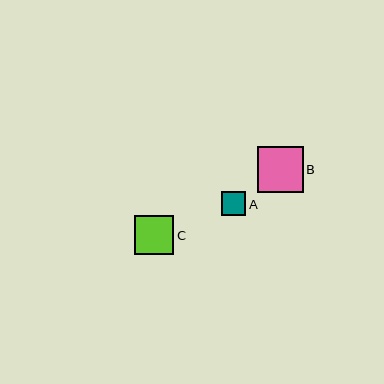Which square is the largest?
Square B is the largest with a size of approximately 46 pixels.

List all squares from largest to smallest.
From largest to smallest: B, C, A.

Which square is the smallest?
Square A is the smallest with a size of approximately 24 pixels.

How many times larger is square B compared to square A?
Square B is approximately 1.9 times the size of square A.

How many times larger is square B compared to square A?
Square B is approximately 1.9 times the size of square A.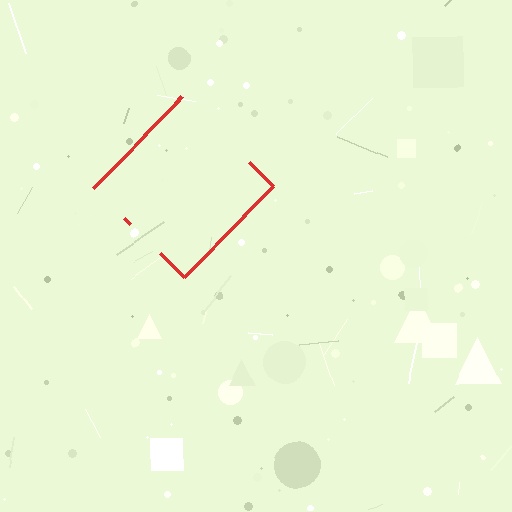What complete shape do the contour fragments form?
The contour fragments form a diamond.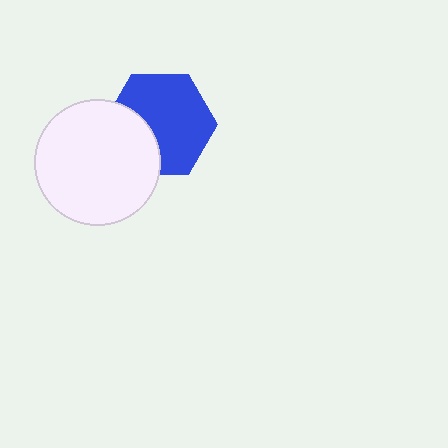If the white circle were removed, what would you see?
You would see the complete blue hexagon.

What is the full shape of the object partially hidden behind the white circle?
The partially hidden object is a blue hexagon.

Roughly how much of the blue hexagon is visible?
Most of it is visible (roughly 69%).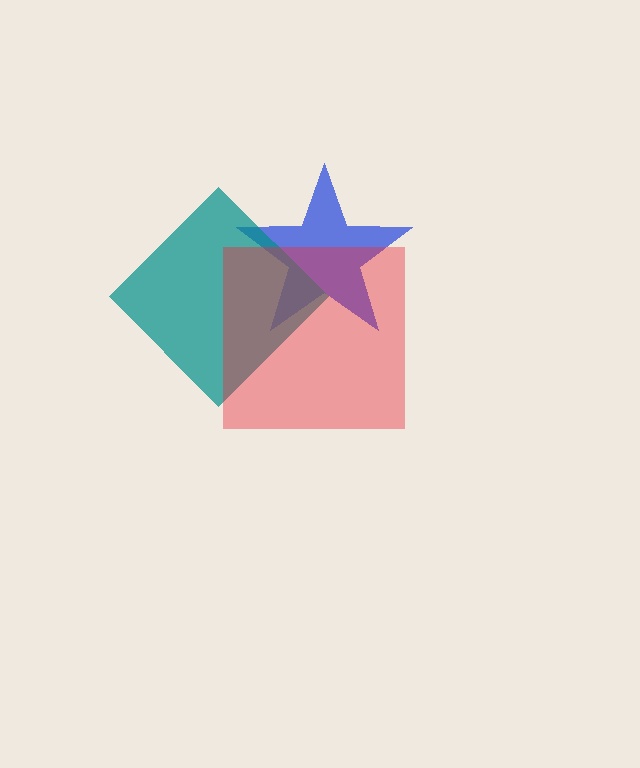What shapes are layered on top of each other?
The layered shapes are: a blue star, a teal diamond, a red square.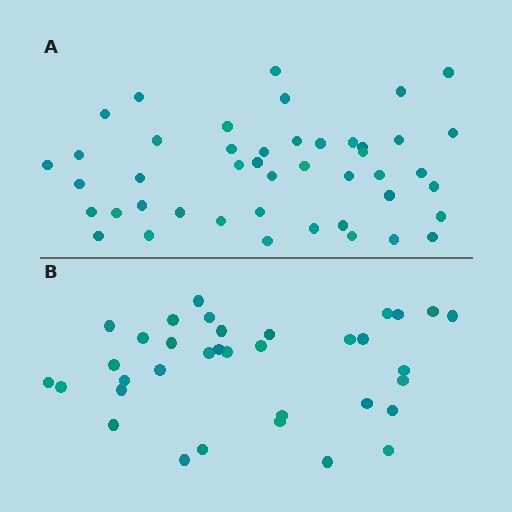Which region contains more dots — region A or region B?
Region A (the top region) has more dots.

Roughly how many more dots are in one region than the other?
Region A has roughly 10 or so more dots than region B.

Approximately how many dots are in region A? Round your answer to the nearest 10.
About 40 dots. (The exact count is 45, which rounds to 40.)